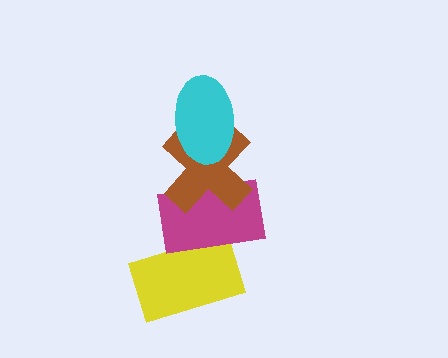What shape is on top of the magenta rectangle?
The brown cross is on top of the magenta rectangle.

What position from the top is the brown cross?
The brown cross is 2nd from the top.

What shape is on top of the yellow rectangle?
The magenta rectangle is on top of the yellow rectangle.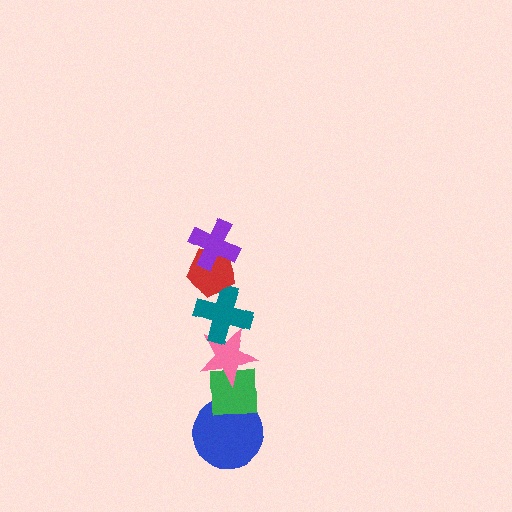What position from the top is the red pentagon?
The red pentagon is 2nd from the top.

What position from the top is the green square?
The green square is 5th from the top.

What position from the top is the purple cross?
The purple cross is 1st from the top.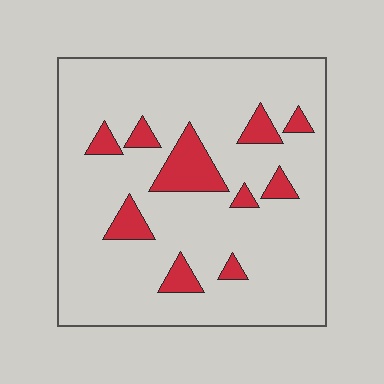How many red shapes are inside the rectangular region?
10.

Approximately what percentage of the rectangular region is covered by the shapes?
Approximately 15%.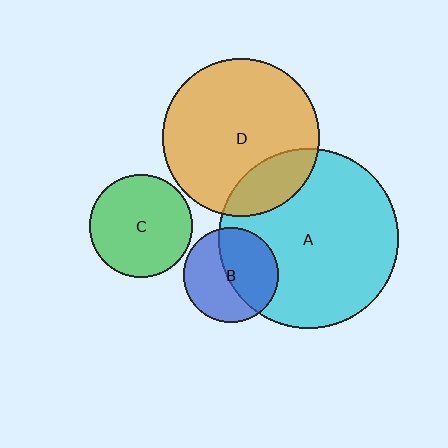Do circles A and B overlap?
Yes.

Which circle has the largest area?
Circle A (cyan).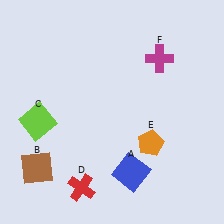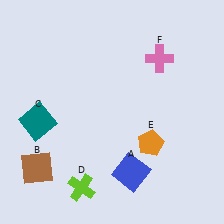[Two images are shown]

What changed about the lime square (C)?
In Image 1, C is lime. In Image 2, it changed to teal.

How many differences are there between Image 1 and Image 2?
There are 3 differences between the two images.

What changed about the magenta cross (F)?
In Image 1, F is magenta. In Image 2, it changed to pink.